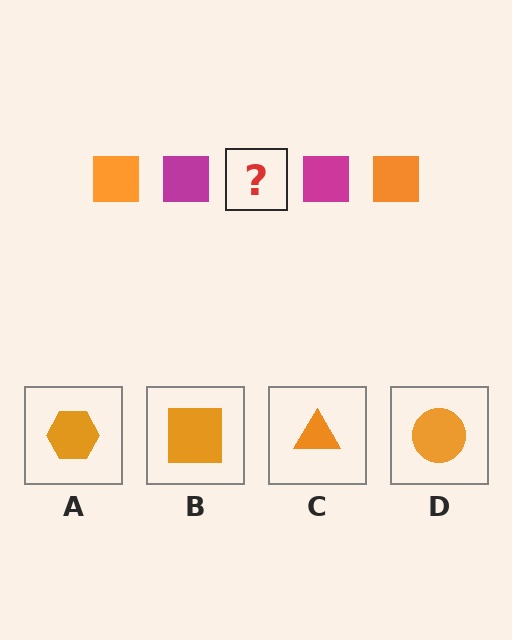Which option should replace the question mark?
Option B.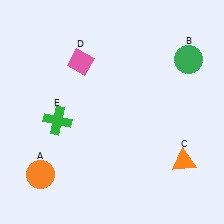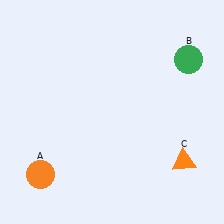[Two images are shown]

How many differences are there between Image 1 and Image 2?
There are 2 differences between the two images.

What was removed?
The green cross (E), the pink diamond (D) were removed in Image 2.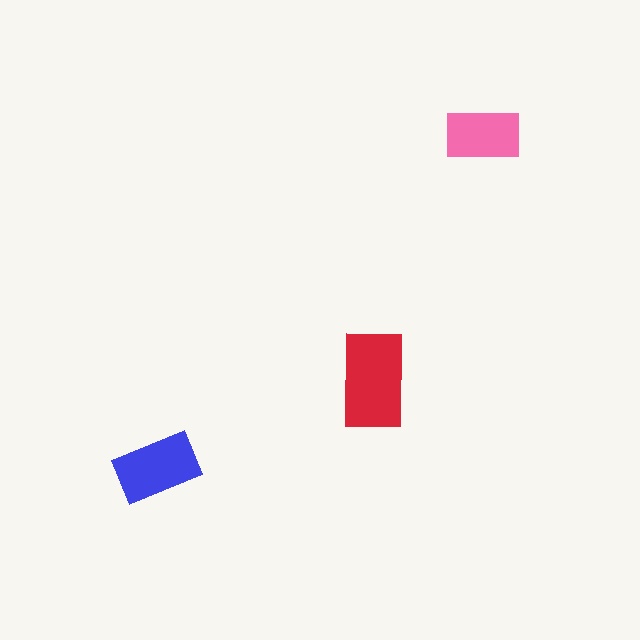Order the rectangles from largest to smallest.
the red one, the blue one, the pink one.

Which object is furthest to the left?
The blue rectangle is leftmost.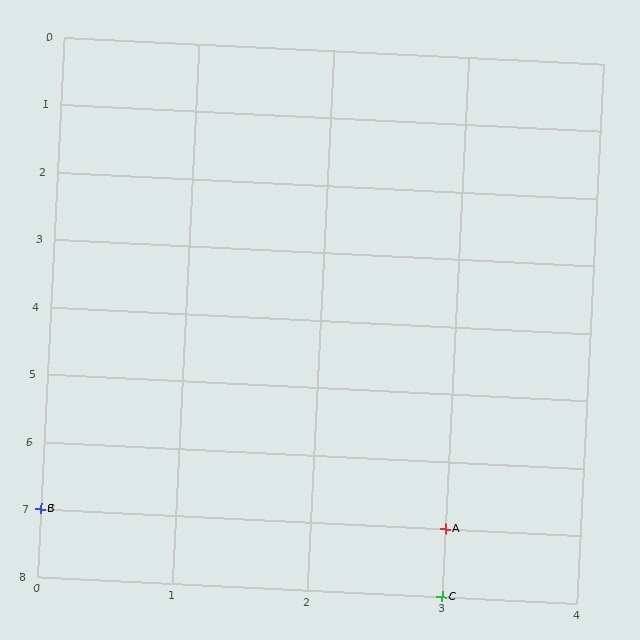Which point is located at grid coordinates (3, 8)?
Point C is at (3, 8).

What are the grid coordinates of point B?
Point B is at grid coordinates (0, 7).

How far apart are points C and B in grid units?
Points C and B are 3 columns and 1 row apart (about 3.2 grid units diagonally).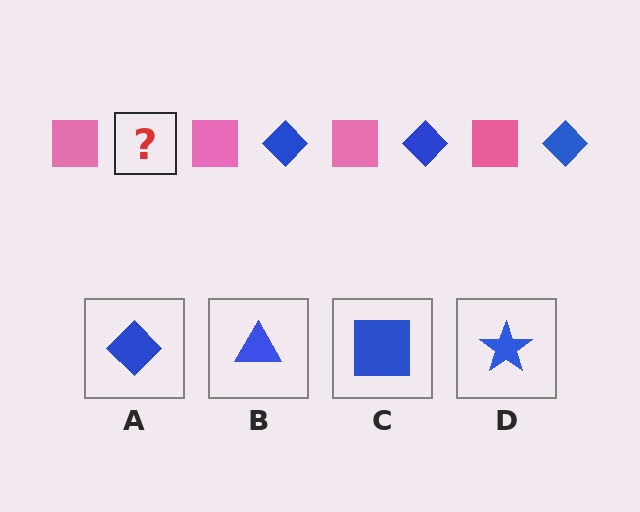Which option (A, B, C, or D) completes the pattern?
A.